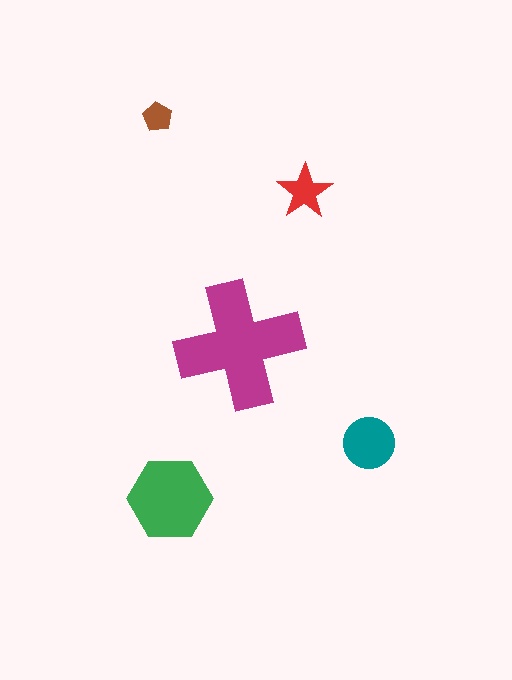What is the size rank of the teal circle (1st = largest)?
3rd.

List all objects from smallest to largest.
The brown pentagon, the red star, the teal circle, the green hexagon, the magenta cross.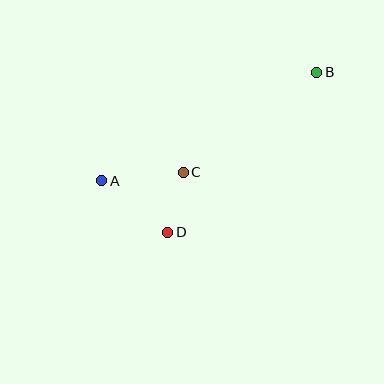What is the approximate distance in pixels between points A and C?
The distance between A and C is approximately 82 pixels.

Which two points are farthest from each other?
Points A and B are farthest from each other.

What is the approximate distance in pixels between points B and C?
The distance between B and C is approximately 167 pixels.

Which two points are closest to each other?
Points C and D are closest to each other.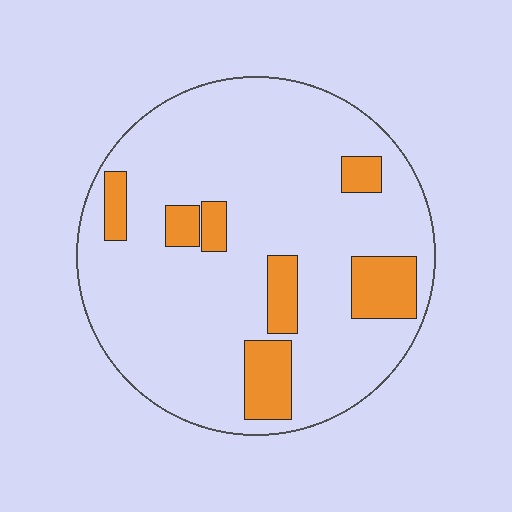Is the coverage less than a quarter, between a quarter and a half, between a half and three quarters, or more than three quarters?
Less than a quarter.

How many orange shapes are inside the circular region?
7.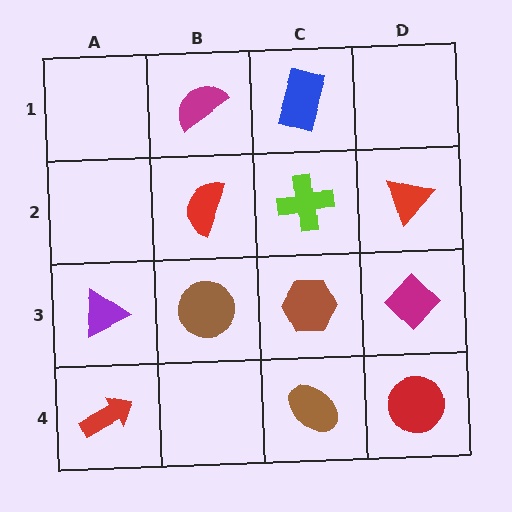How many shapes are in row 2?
3 shapes.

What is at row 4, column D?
A red circle.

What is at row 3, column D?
A magenta diamond.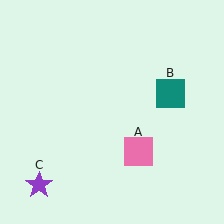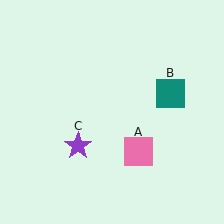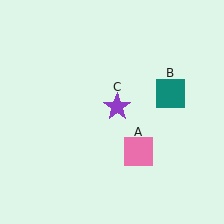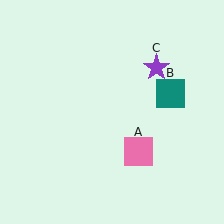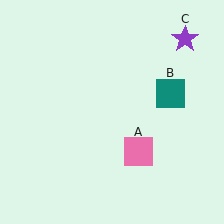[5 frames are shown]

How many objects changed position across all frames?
1 object changed position: purple star (object C).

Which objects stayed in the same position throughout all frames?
Pink square (object A) and teal square (object B) remained stationary.